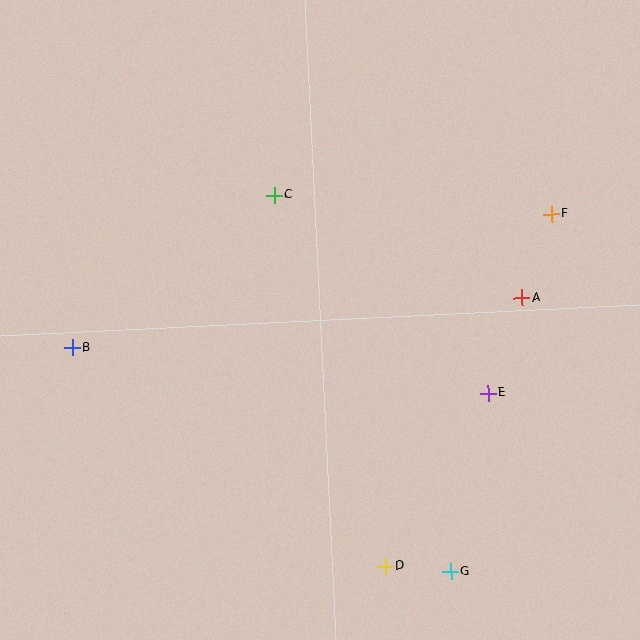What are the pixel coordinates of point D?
Point D is at (385, 567).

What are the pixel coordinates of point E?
Point E is at (488, 393).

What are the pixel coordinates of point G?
Point G is at (451, 572).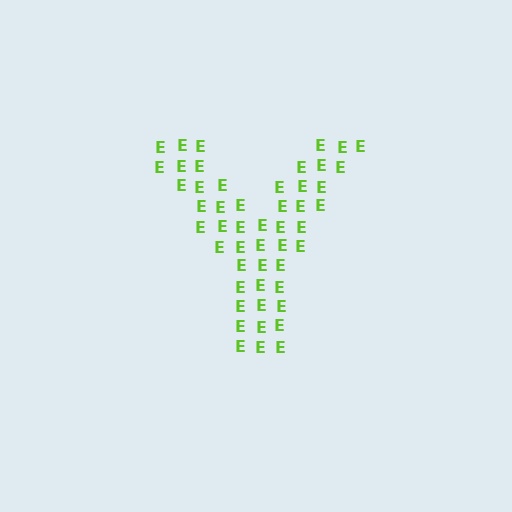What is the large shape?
The large shape is the letter Y.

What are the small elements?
The small elements are letter E's.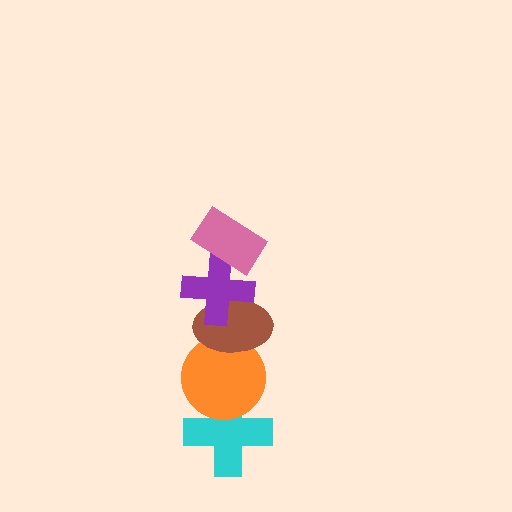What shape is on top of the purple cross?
The pink rectangle is on top of the purple cross.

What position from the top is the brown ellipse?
The brown ellipse is 3rd from the top.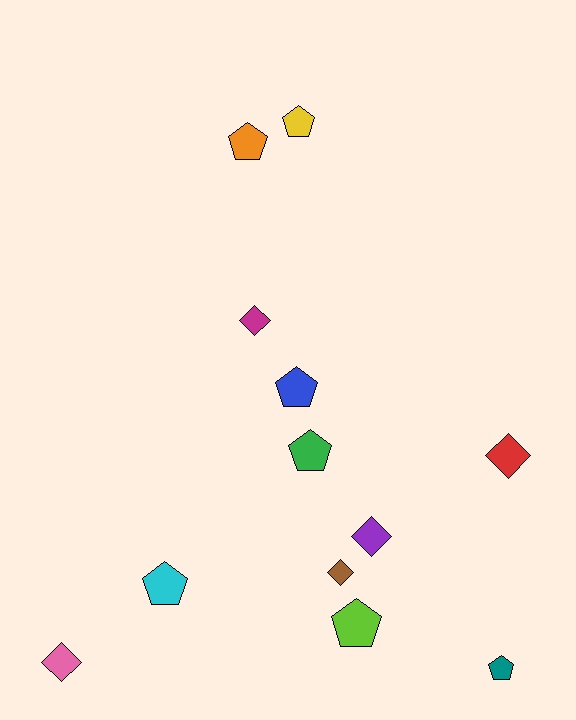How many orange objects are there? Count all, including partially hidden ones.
There is 1 orange object.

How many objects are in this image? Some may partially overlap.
There are 12 objects.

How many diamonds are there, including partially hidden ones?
There are 5 diamonds.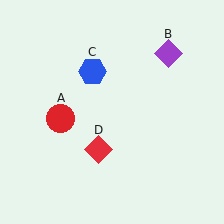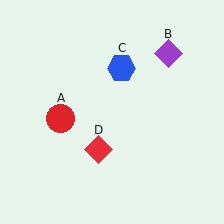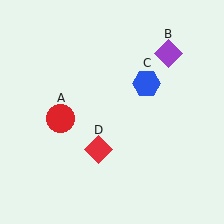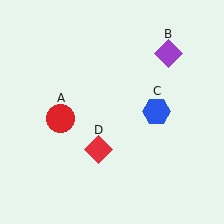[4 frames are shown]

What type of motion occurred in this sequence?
The blue hexagon (object C) rotated clockwise around the center of the scene.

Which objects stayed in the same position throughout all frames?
Red circle (object A) and purple diamond (object B) and red diamond (object D) remained stationary.